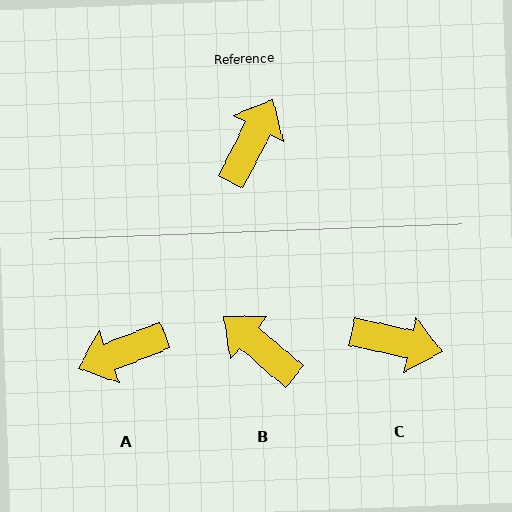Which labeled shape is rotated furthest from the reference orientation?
A, about 139 degrees away.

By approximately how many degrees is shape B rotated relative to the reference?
Approximately 77 degrees counter-clockwise.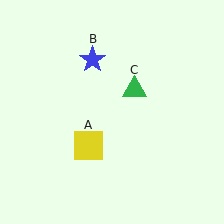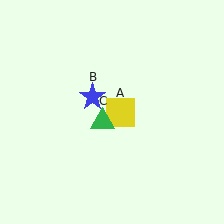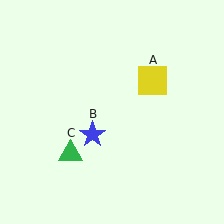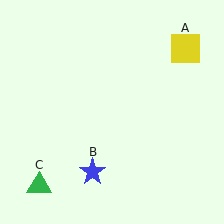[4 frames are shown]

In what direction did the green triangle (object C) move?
The green triangle (object C) moved down and to the left.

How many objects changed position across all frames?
3 objects changed position: yellow square (object A), blue star (object B), green triangle (object C).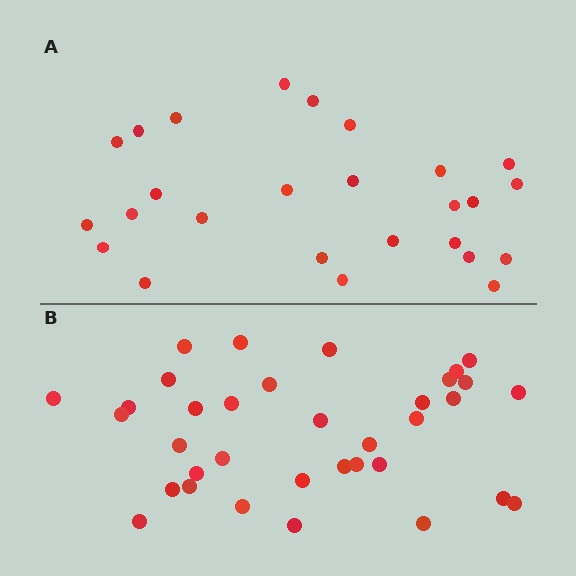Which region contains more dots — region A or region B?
Region B (the bottom region) has more dots.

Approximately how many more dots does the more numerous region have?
Region B has roughly 8 or so more dots than region A.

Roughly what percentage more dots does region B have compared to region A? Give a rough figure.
About 35% more.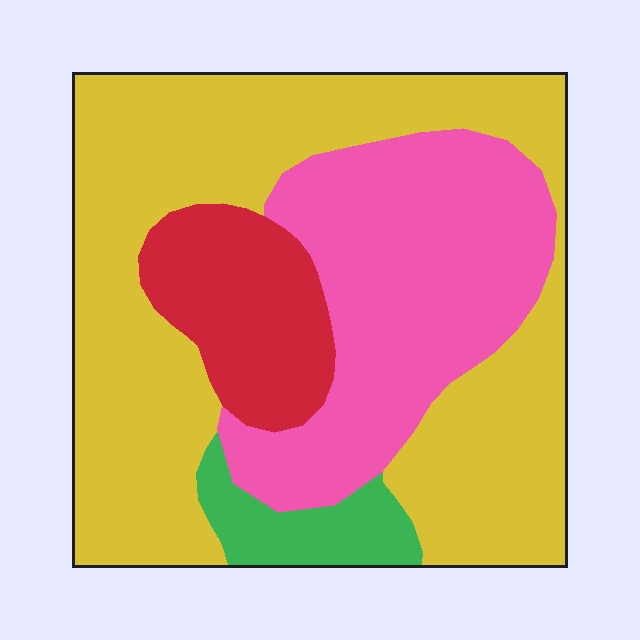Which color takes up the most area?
Yellow, at roughly 50%.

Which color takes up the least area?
Green, at roughly 5%.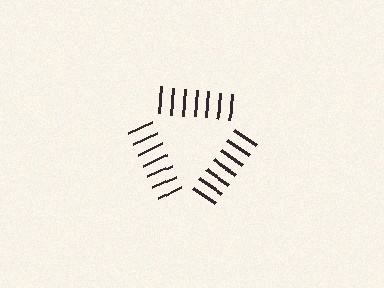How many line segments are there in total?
21 — 7 along each of the 3 edges.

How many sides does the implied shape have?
3 sides — the line-ends trace a triangle.